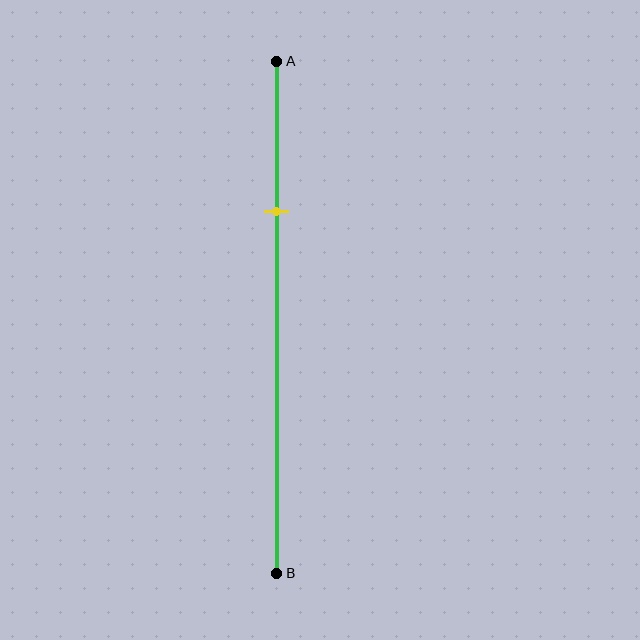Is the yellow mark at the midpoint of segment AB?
No, the mark is at about 30% from A, not at the 50% midpoint.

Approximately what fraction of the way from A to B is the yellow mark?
The yellow mark is approximately 30% of the way from A to B.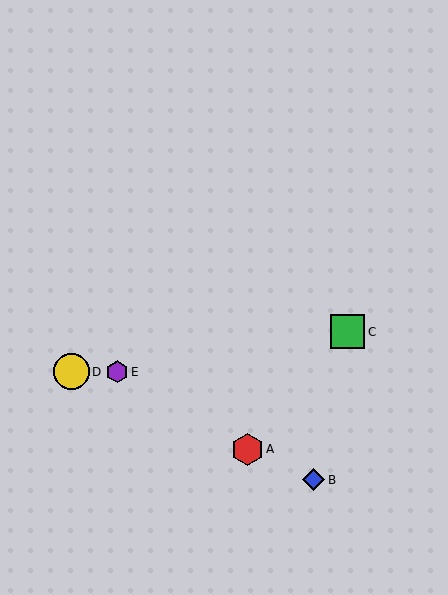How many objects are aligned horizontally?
2 objects (D, E) are aligned horizontally.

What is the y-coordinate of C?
Object C is at y≈332.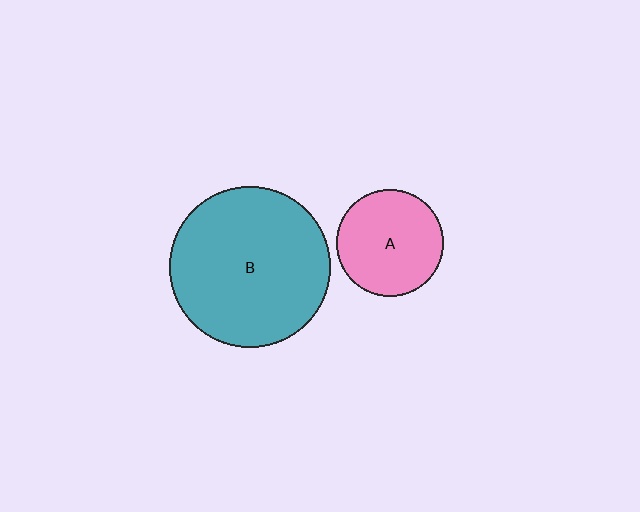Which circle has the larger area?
Circle B (teal).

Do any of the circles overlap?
No, none of the circles overlap.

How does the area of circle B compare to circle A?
Approximately 2.2 times.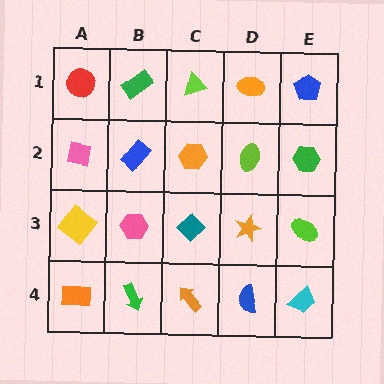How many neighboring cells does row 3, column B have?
4.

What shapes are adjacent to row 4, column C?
A teal diamond (row 3, column C), a green arrow (row 4, column B), a blue semicircle (row 4, column D).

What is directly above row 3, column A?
A pink square.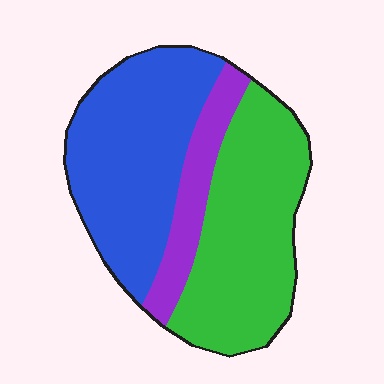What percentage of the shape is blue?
Blue takes up about two fifths (2/5) of the shape.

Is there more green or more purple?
Green.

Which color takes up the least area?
Purple, at roughly 15%.